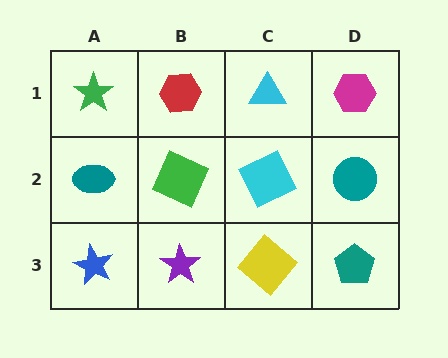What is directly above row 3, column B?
A green square.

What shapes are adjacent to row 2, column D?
A magenta hexagon (row 1, column D), a teal pentagon (row 3, column D), a cyan square (row 2, column C).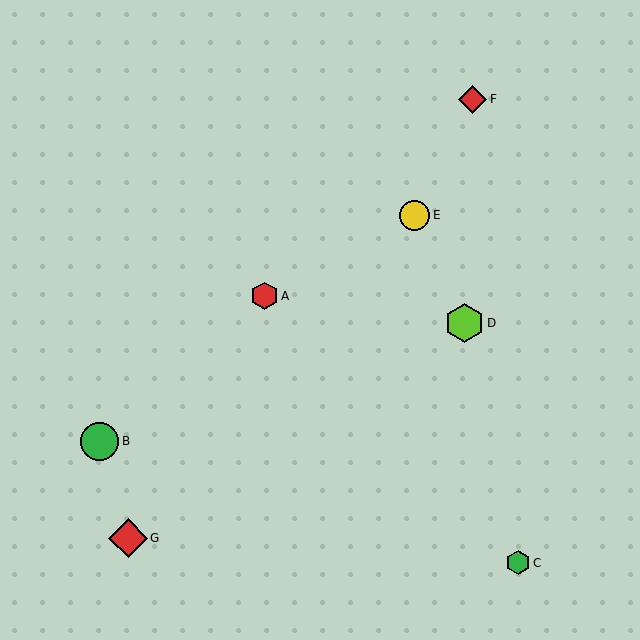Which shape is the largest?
The lime hexagon (labeled D) is the largest.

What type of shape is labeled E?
Shape E is a yellow circle.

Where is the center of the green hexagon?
The center of the green hexagon is at (518, 563).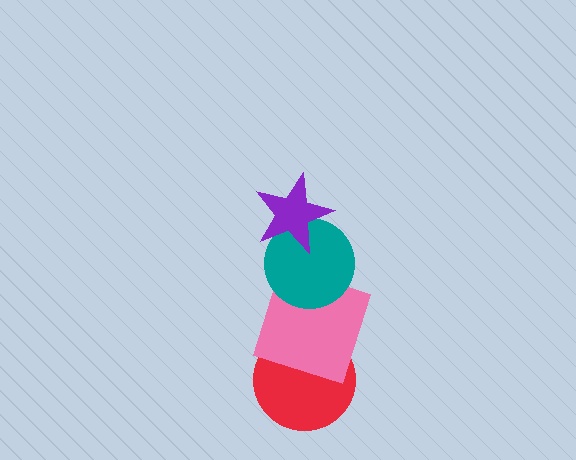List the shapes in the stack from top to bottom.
From top to bottom: the purple star, the teal circle, the pink square, the red circle.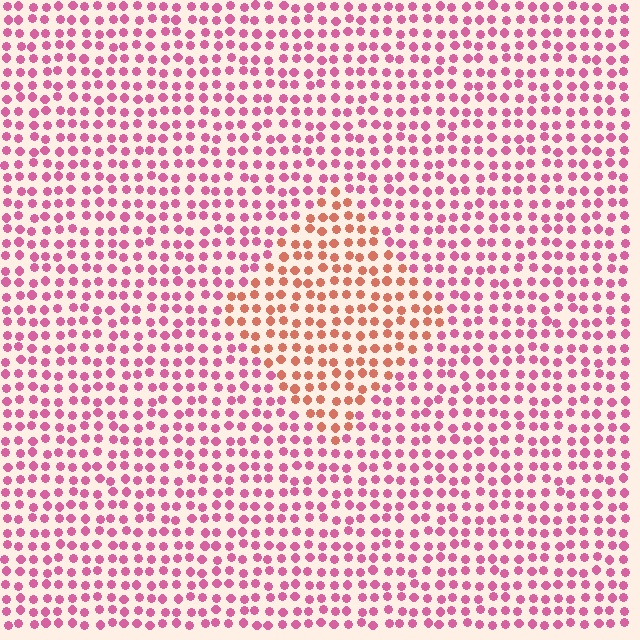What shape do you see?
I see a diamond.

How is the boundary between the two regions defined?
The boundary is defined purely by a slight shift in hue (about 41 degrees). Spacing, size, and orientation are identical on both sides.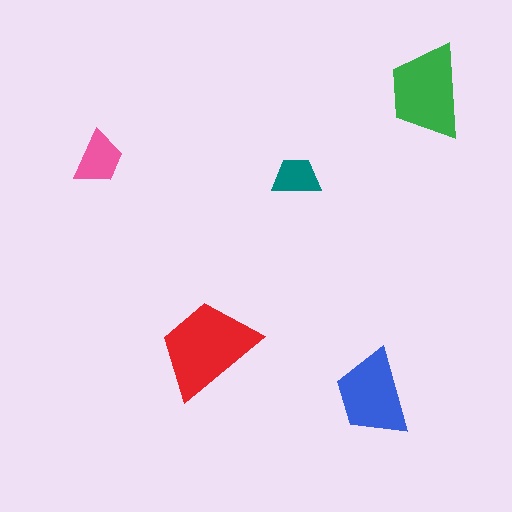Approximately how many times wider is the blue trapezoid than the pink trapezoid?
About 1.5 times wider.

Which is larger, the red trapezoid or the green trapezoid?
The red one.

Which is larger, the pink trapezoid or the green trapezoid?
The green one.